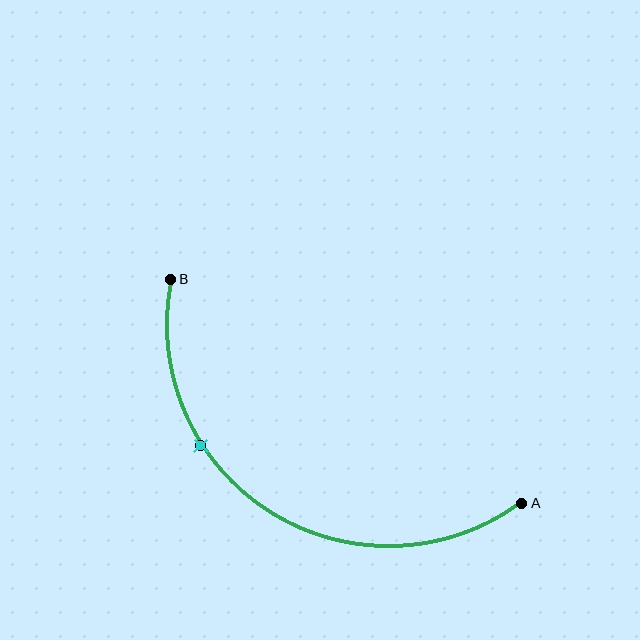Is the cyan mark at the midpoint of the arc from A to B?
No. The cyan mark lies on the arc but is closer to endpoint B. The arc midpoint would be at the point on the curve equidistant along the arc from both A and B.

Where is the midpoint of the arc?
The arc midpoint is the point on the curve farthest from the straight line joining A and B. It sits below that line.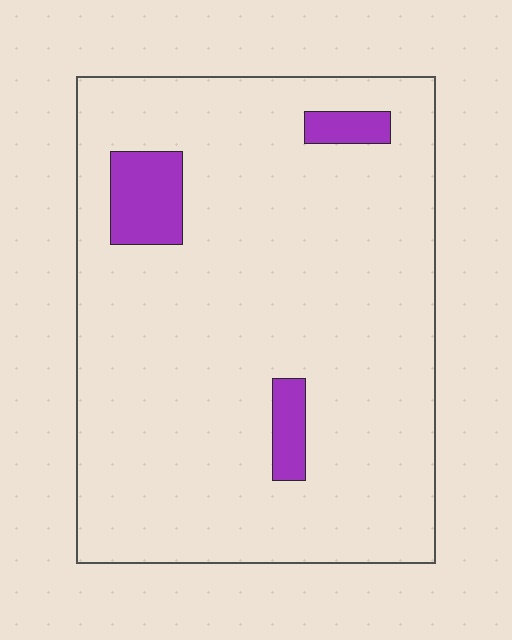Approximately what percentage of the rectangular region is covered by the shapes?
Approximately 10%.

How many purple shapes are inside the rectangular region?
3.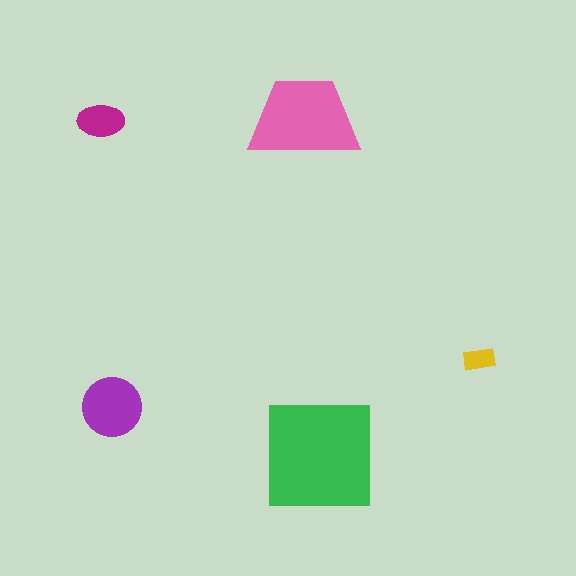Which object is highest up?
The pink trapezoid is topmost.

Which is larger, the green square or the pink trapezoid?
The green square.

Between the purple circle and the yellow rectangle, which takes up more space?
The purple circle.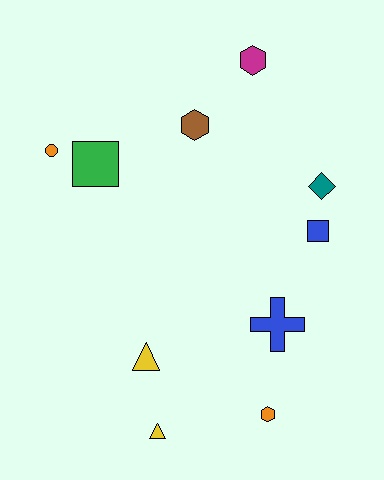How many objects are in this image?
There are 10 objects.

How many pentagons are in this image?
There are no pentagons.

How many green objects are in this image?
There is 1 green object.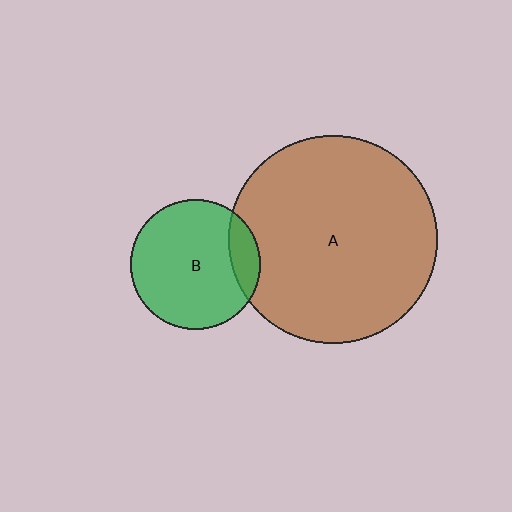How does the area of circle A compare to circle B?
Approximately 2.6 times.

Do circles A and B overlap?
Yes.